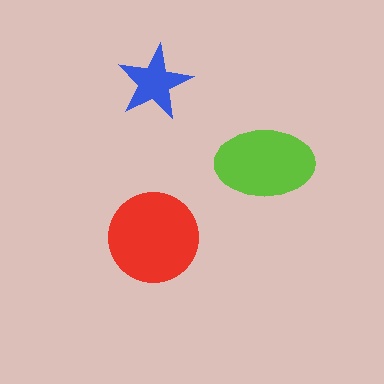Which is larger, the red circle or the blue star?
The red circle.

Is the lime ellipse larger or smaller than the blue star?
Larger.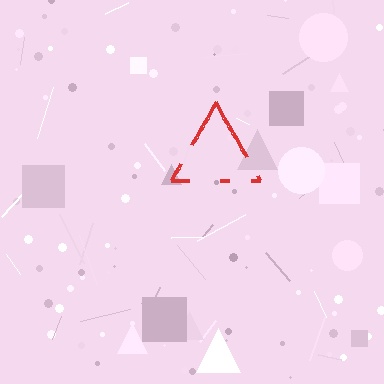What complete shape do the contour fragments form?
The contour fragments form a triangle.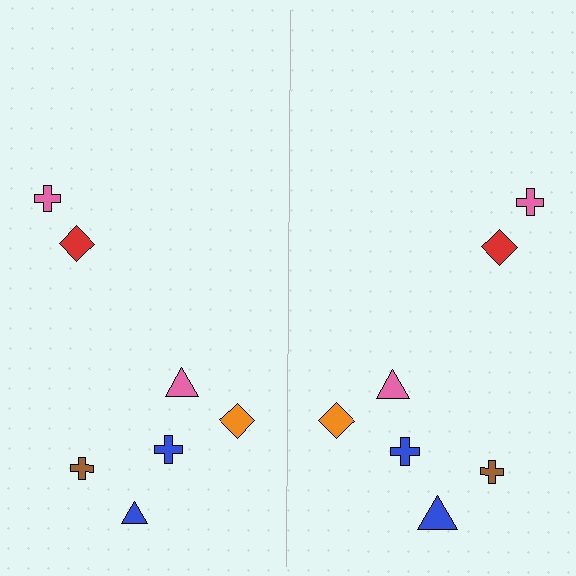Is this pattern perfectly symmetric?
No, the pattern is not perfectly symmetric. The blue triangle on the right side has a different size than its mirror counterpart.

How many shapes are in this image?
There are 14 shapes in this image.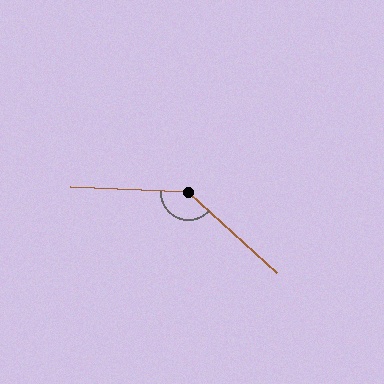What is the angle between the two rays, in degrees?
Approximately 140 degrees.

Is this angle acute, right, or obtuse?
It is obtuse.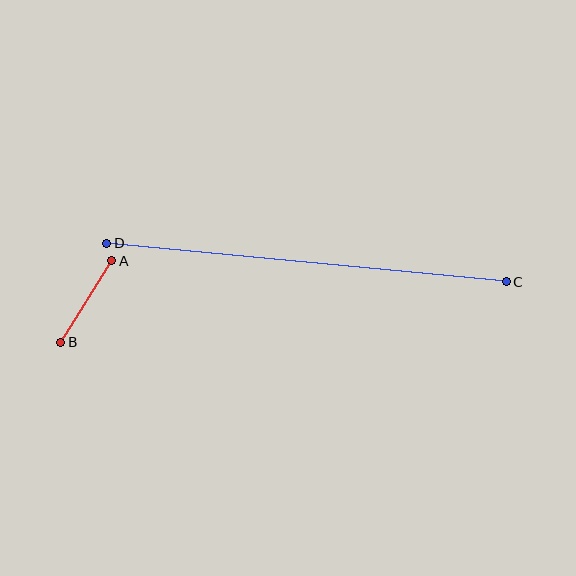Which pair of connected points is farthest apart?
Points C and D are farthest apart.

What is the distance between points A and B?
The distance is approximately 96 pixels.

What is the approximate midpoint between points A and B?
The midpoint is at approximately (86, 301) pixels.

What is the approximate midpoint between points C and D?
The midpoint is at approximately (306, 263) pixels.